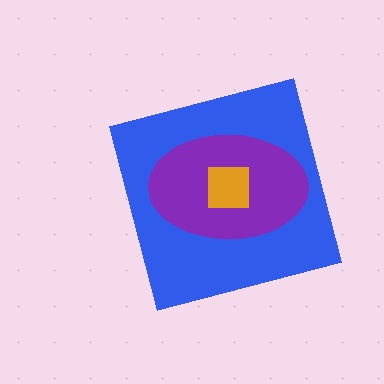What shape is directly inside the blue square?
The purple ellipse.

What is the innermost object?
The orange square.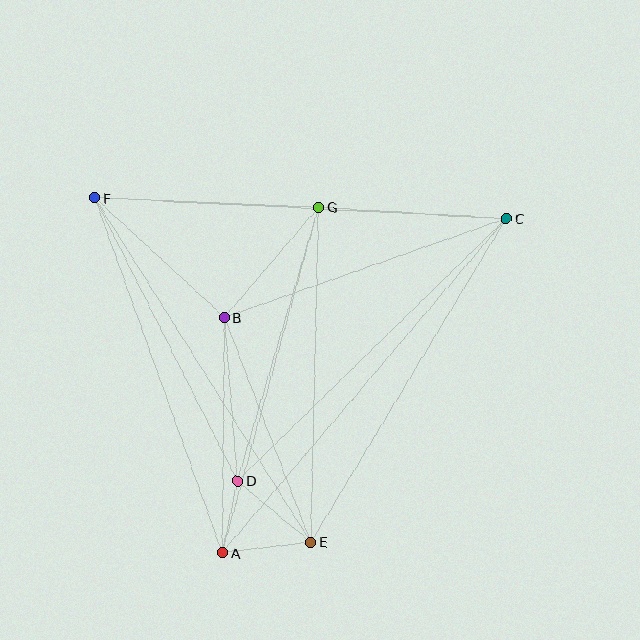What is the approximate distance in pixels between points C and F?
The distance between C and F is approximately 412 pixels.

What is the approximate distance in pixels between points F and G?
The distance between F and G is approximately 224 pixels.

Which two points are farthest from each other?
Points A and C are farthest from each other.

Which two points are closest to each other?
Points A and D are closest to each other.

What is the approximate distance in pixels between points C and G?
The distance between C and G is approximately 188 pixels.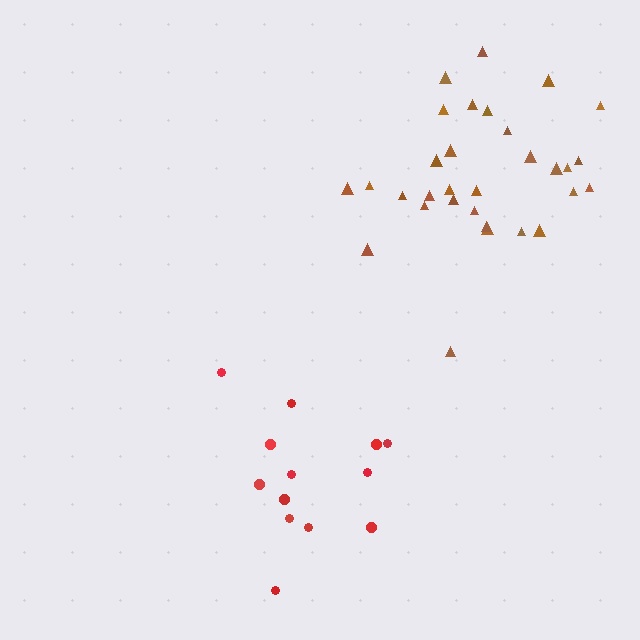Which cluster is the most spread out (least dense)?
Red.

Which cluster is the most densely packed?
Brown.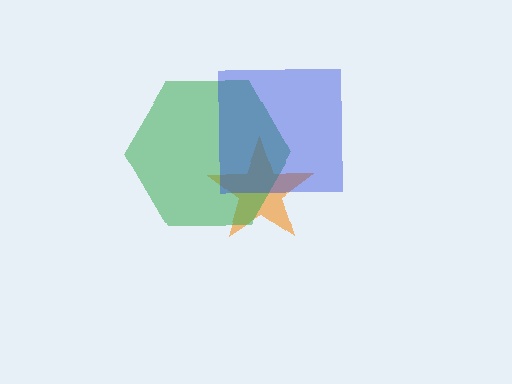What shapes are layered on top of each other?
The layered shapes are: an orange star, a green hexagon, a blue square.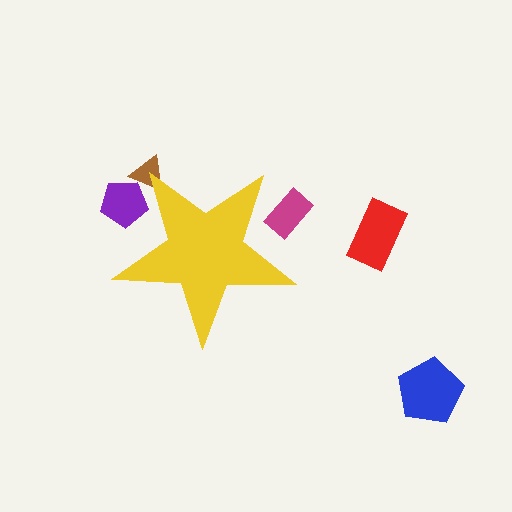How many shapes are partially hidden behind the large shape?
3 shapes are partially hidden.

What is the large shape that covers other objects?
A yellow star.